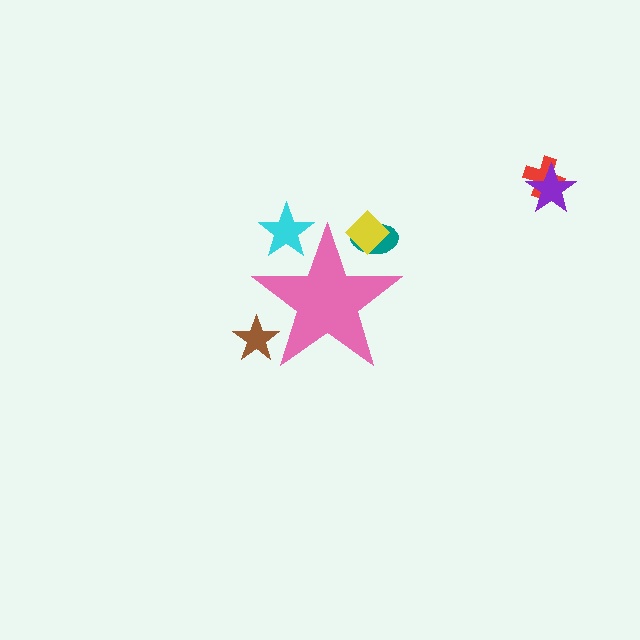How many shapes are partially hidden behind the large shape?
4 shapes are partially hidden.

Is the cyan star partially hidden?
Yes, the cyan star is partially hidden behind the pink star.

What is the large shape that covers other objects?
A pink star.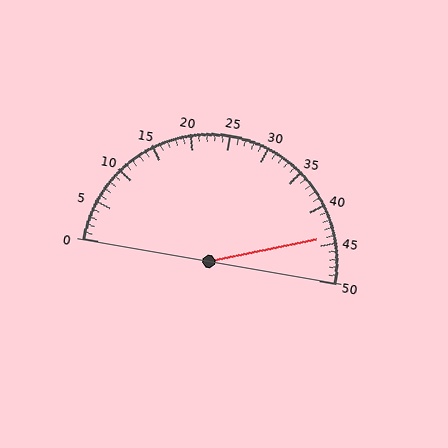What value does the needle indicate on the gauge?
The needle indicates approximately 44.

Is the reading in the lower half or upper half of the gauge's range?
The reading is in the upper half of the range (0 to 50).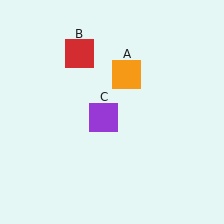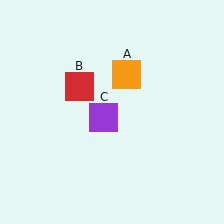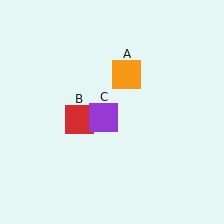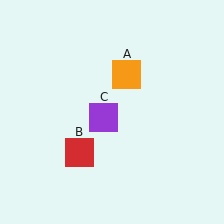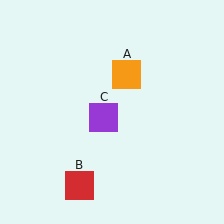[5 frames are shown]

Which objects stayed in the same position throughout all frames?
Orange square (object A) and purple square (object C) remained stationary.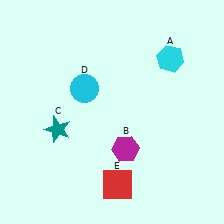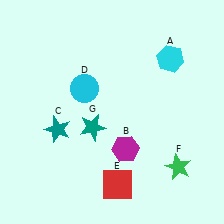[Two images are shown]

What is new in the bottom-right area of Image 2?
A green star (F) was added in the bottom-right area of Image 2.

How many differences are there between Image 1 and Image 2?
There are 2 differences between the two images.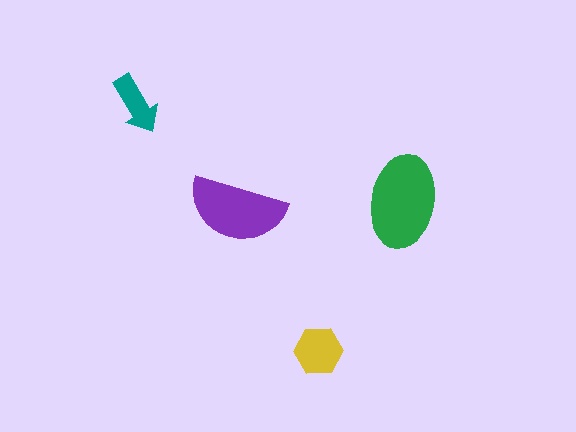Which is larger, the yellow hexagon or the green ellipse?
The green ellipse.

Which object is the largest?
The green ellipse.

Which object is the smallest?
The teal arrow.